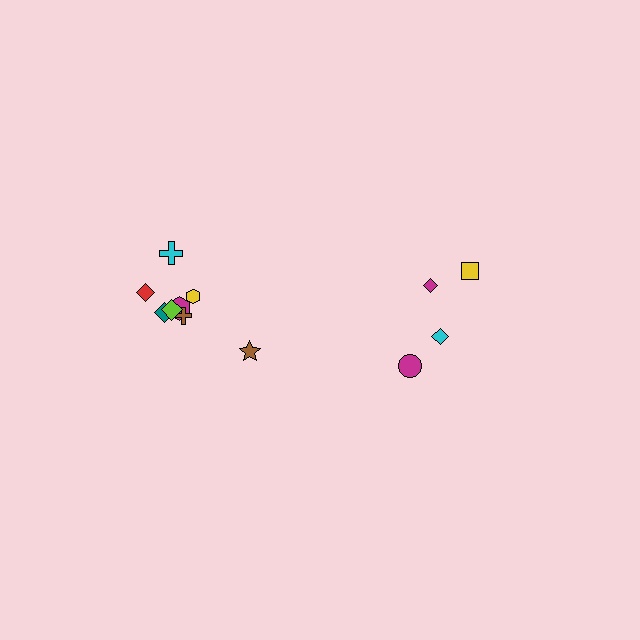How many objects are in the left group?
There are 8 objects.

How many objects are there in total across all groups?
There are 12 objects.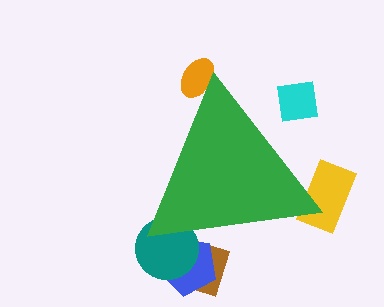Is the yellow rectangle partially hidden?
Yes, the yellow rectangle is partially hidden behind the green triangle.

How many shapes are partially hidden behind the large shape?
6 shapes are partially hidden.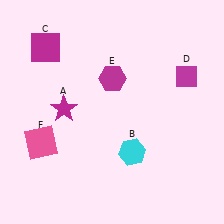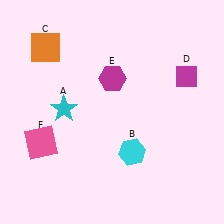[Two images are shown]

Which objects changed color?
A changed from magenta to cyan. C changed from magenta to orange.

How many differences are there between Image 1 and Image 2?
There are 2 differences between the two images.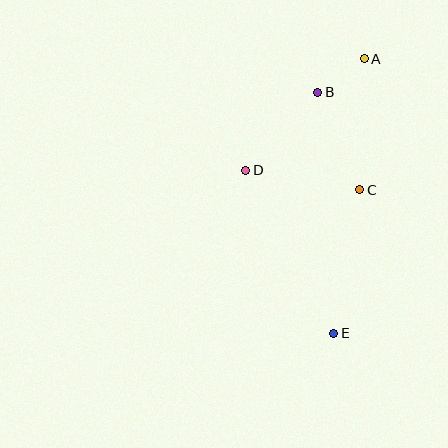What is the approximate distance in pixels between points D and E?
The distance between D and E is approximately 185 pixels.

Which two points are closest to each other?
Points A and B are closest to each other.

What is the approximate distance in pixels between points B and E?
The distance between B and E is approximately 242 pixels.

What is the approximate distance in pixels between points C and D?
The distance between C and D is approximately 116 pixels.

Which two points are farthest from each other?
Points A and E are farthest from each other.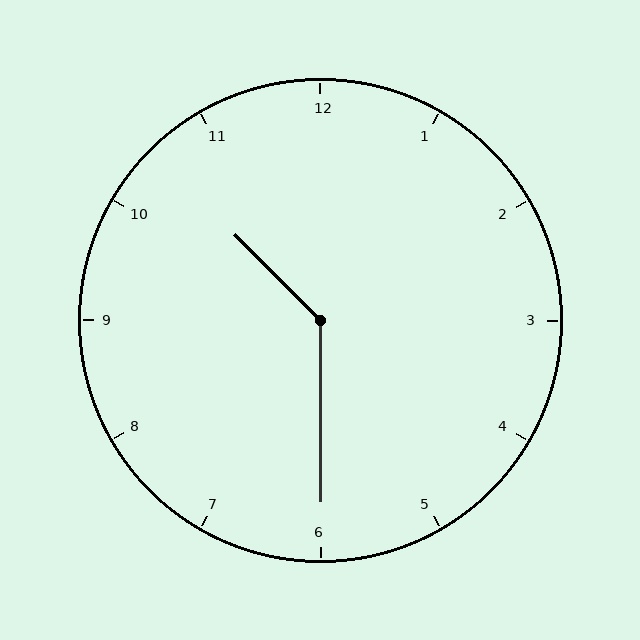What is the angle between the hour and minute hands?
Approximately 135 degrees.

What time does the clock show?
10:30.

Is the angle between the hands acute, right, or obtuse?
It is obtuse.